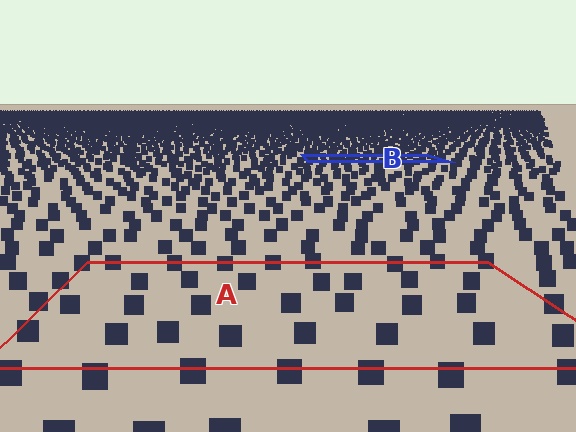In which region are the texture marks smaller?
The texture marks are smaller in region B, because it is farther away.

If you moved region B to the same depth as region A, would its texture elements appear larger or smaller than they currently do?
They would appear larger. At a closer depth, the same texture elements are projected at a bigger on-screen size.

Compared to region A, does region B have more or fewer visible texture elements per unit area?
Region B has more texture elements per unit area — they are packed more densely because it is farther away.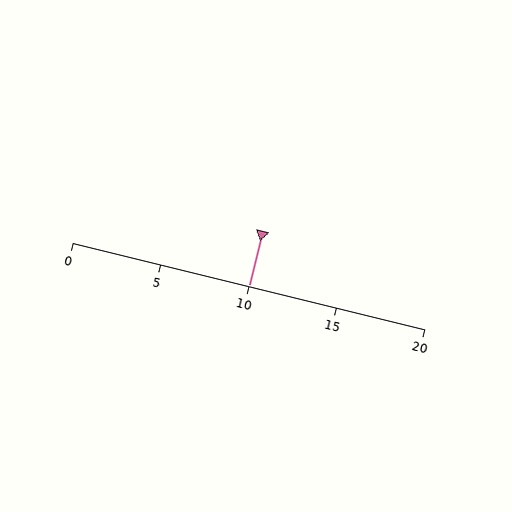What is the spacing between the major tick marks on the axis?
The major ticks are spaced 5 apart.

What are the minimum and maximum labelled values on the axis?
The axis runs from 0 to 20.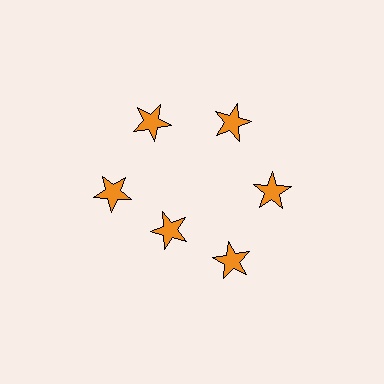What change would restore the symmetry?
The symmetry would be restored by moving it outward, back onto the ring so that all 6 stars sit at equal angles and equal distance from the center.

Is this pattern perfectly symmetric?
No. The 6 orange stars are arranged in a ring, but one element near the 7 o'clock position is pulled inward toward the center, breaking the 6-fold rotational symmetry.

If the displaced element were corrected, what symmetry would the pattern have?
It would have 6-fold rotational symmetry — the pattern would map onto itself every 60 degrees.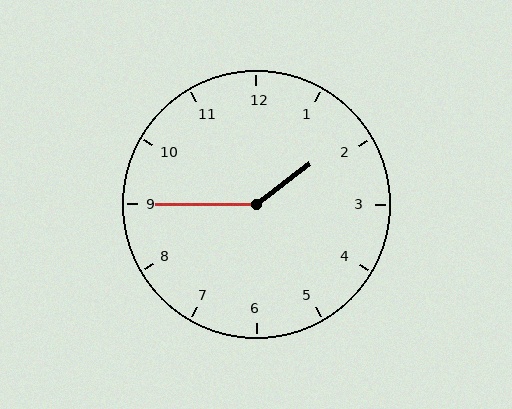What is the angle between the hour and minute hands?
Approximately 142 degrees.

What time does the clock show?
1:45.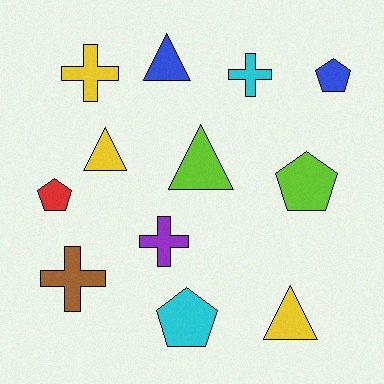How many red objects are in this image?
There is 1 red object.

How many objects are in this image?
There are 12 objects.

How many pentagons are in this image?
There are 4 pentagons.